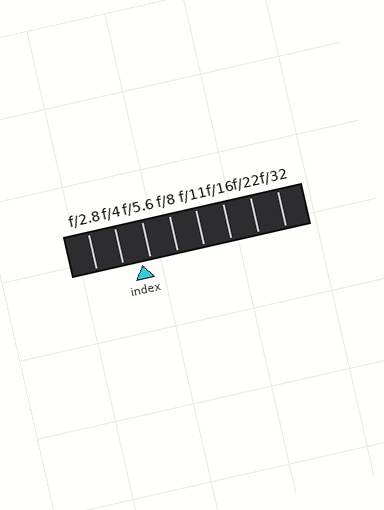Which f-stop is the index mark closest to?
The index mark is closest to f/5.6.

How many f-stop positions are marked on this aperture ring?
There are 8 f-stop positions marked.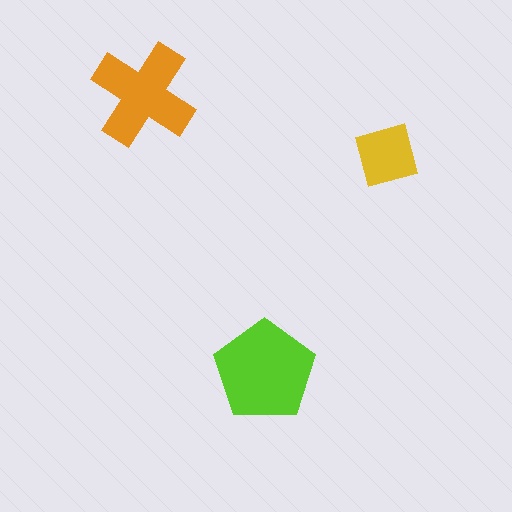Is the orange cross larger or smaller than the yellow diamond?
Larger.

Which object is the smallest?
The yellow diamond.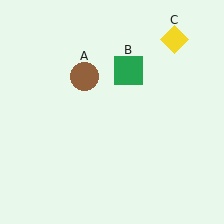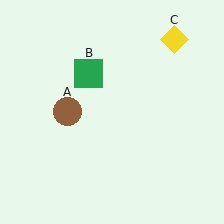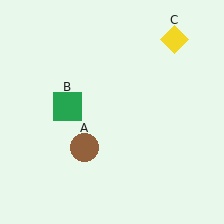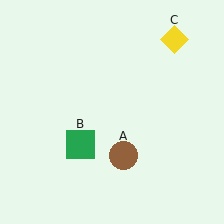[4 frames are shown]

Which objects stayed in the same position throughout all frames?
Yellow diamond (object C) remained stationary.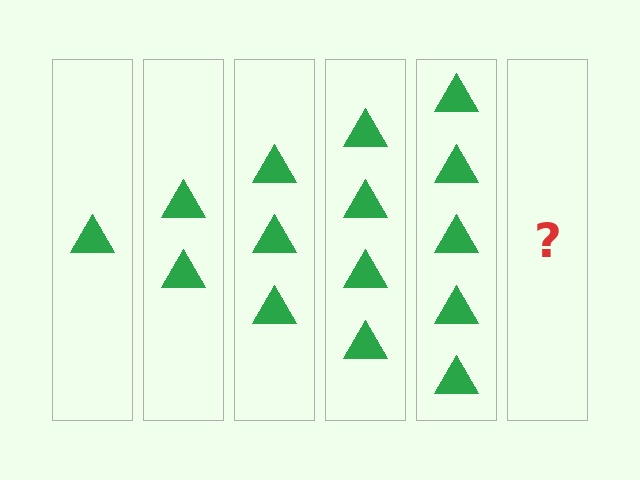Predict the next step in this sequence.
The next step is 6 triangles.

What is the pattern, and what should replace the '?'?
The pattern is that each step adds one more triangle. The '?' should be 6 triangles.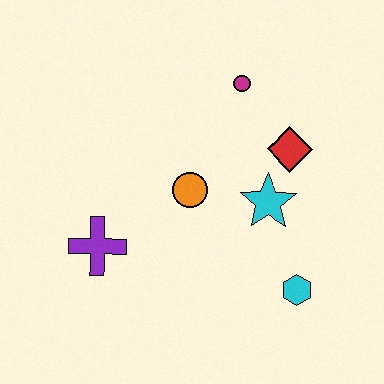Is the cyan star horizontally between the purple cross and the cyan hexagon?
Yes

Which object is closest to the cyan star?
The red diamond is closest to the cyan star.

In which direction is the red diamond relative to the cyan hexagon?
The red diamond is above the cyan hexagon.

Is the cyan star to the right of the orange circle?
Yes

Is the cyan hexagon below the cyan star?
Yes